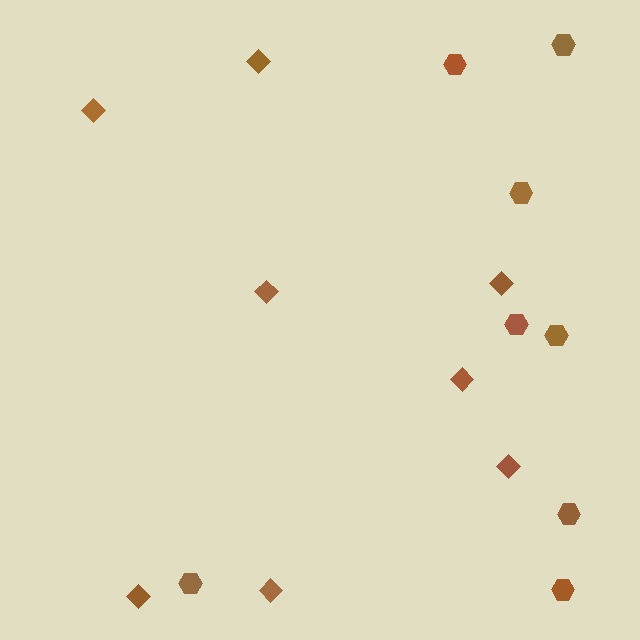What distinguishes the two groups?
There are 2 groups: one group of hexagons (8) and one group of diamonds (8).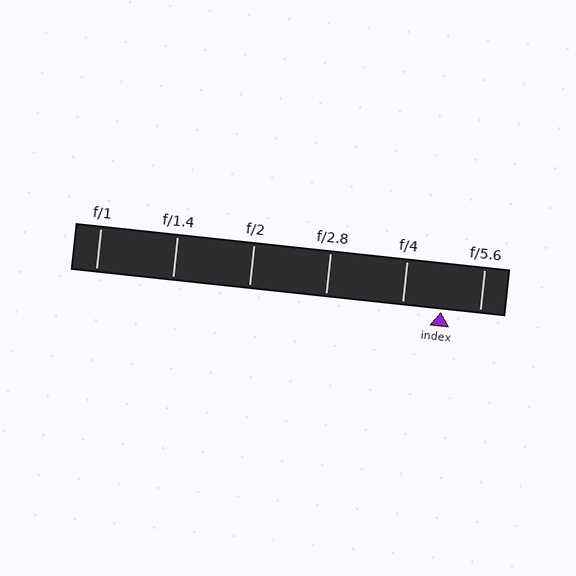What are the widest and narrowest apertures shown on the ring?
The widest aperture shown is f/1 and the narrowest is f/5.6.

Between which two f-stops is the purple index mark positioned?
The index mark is between f/4 and f/5.6.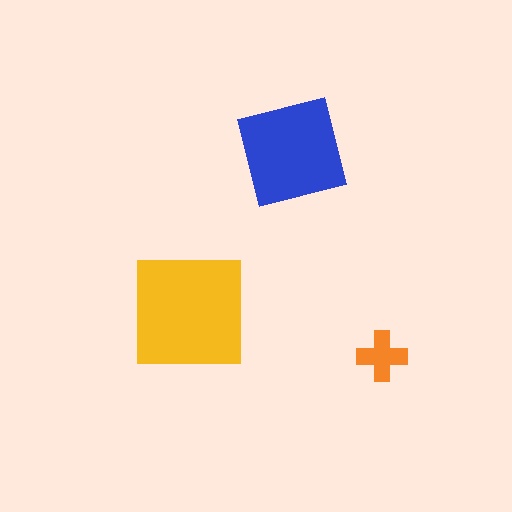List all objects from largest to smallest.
The yellow square, the blue square, the orange cross.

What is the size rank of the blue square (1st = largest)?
2nd.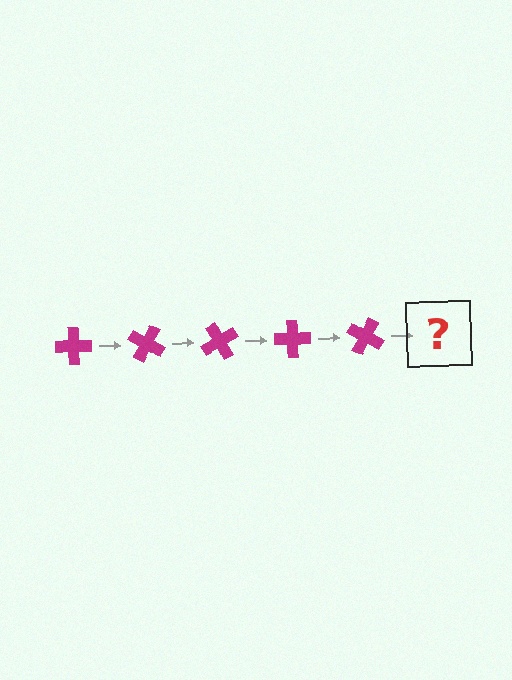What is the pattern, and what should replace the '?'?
The pattern is that the cross rotates 30 degrees each step. The '?' should be a magenta cross rotated 150 degrees.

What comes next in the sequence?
The next element should be a magenta cross rotated 150 degrees.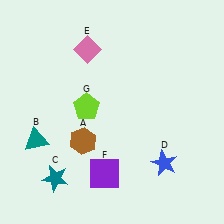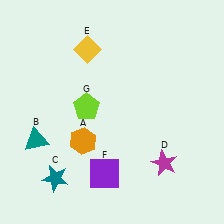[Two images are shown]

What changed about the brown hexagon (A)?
In Image 1, A is brown. In Image 2, it changed to orange.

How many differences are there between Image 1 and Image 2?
There are 3 differences between the two images.